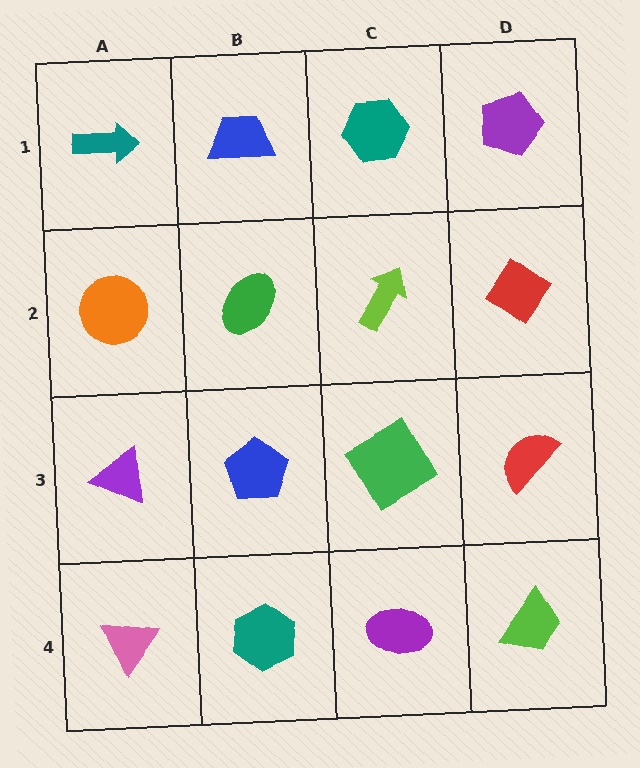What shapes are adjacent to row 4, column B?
A blue pentagon (row 3, column B), a pink triangle (row 4, column A), a purple ellipse (row 4, column C).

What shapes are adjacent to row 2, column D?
A purple pentagon (row 1, column D), a red semicircle (row 3, column D), a lime arrow (row 2, column C).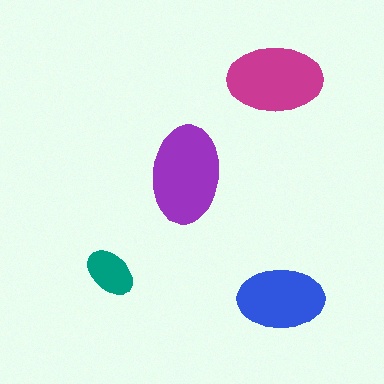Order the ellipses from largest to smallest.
the purple one, the magenta one, the blue one, the teal one.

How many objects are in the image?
There are 4 objects in the image.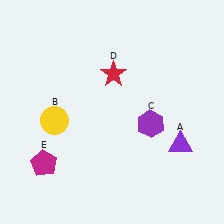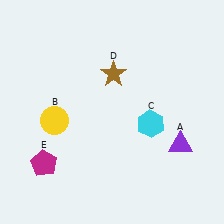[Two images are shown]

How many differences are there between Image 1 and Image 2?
There are 2 differences between the two images.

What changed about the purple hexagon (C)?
In Image 1, C is purple. In Image 2, it changed to cyan.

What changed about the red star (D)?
In Image 1, D is red. In Image 2, it changed to brown.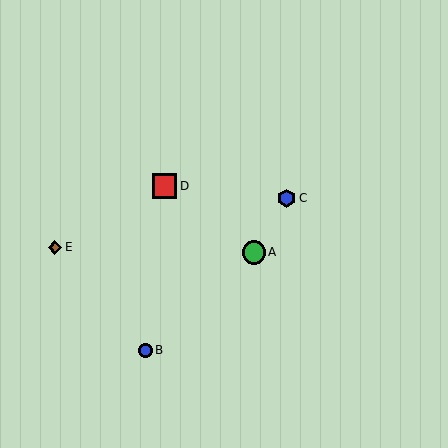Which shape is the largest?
The red square (labeled D) is the largest.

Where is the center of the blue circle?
The center of the blue circle is at (145, 350).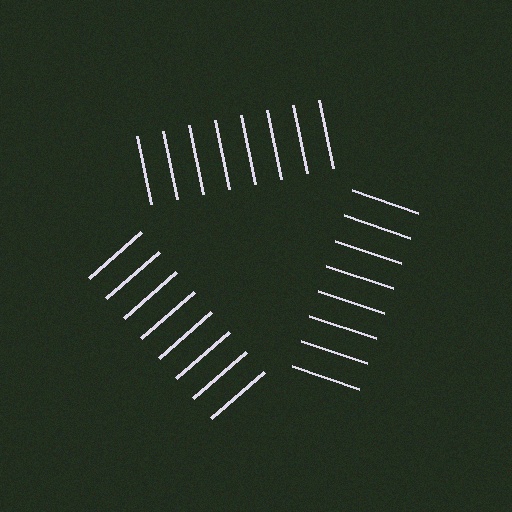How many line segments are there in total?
24 — 8 along each of the 3 edges.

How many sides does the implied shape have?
3 sides — the line-ends trace a triangle.